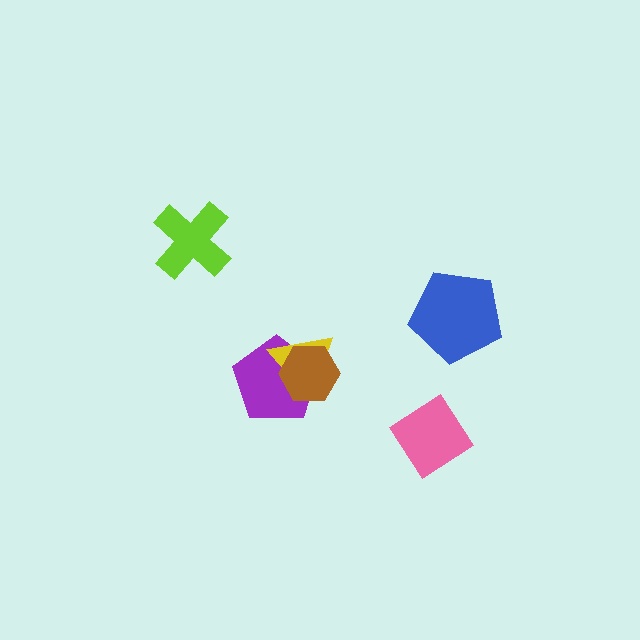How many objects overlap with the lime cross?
0 objects overlap with the lime cross.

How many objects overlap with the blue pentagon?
0 objects overlap with the blue pentagon.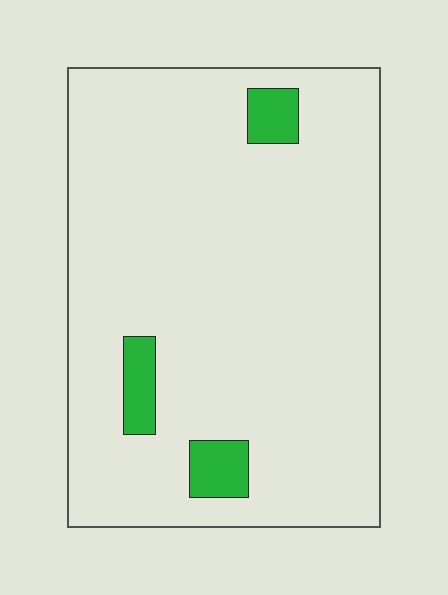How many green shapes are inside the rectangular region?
3.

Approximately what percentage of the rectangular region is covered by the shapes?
Approximately 5%.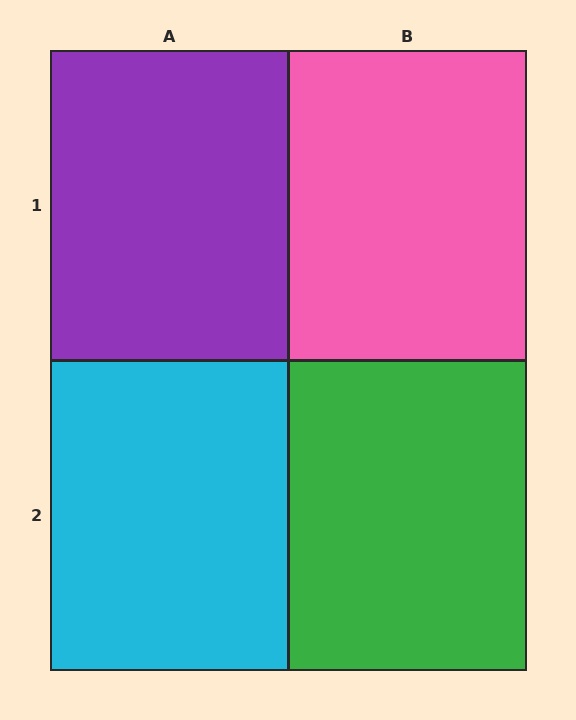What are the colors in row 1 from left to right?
Purple, pink.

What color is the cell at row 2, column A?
Cyan.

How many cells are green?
1 cell is green.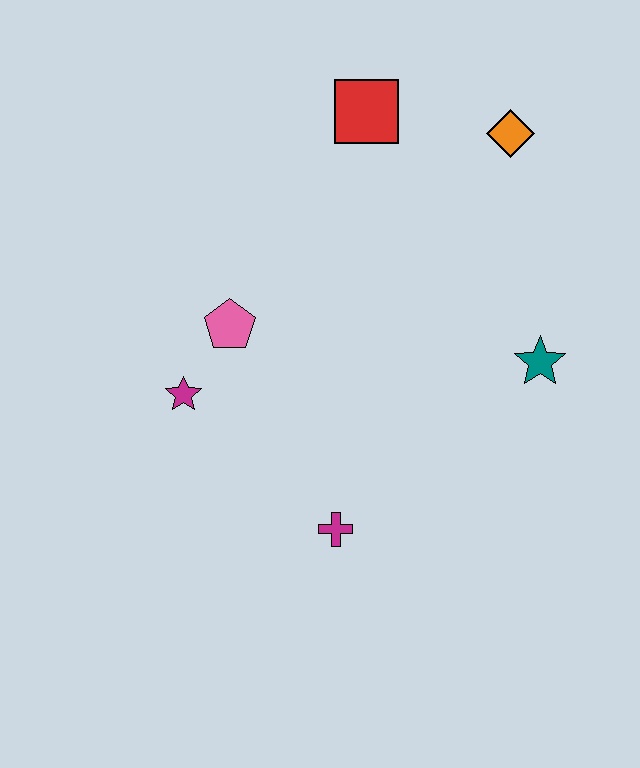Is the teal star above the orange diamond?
No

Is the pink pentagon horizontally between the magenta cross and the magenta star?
Yes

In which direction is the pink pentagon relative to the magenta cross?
The pink pentagon is above the magenta cross.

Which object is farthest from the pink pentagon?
The orange diamond is farthest from the pink pentagon.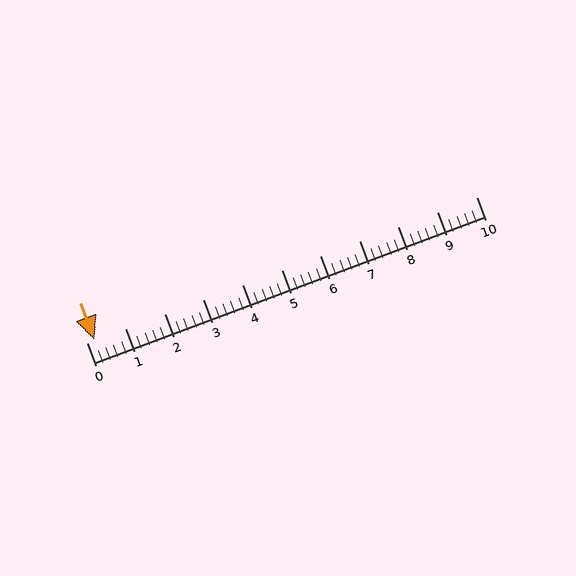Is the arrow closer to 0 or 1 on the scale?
The arrow is closer to 0.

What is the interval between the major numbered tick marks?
The major tick marks are spaced 1 units apart.